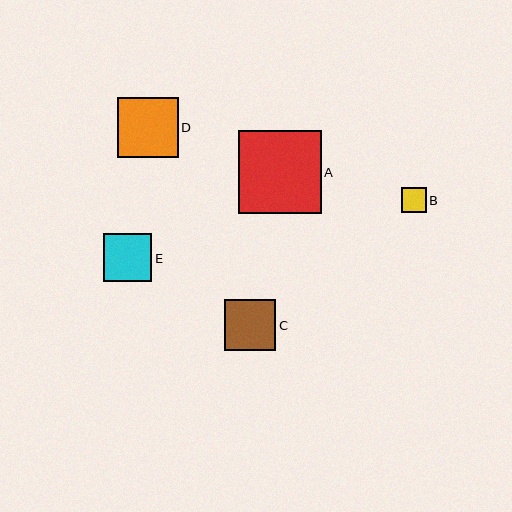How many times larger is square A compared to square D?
Square A is approximately 1.4 times the size of square D.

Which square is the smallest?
Square B is the smallest with a size of approximately 25 pixels.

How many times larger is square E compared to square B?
Square E is approximately 1.9 times the size of square B.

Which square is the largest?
Square A is the largest with a size of approximately 82 pixels.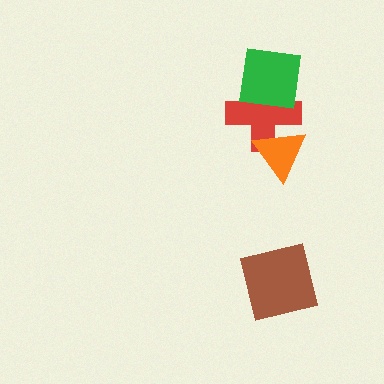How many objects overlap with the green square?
1 object overlaps with the green square.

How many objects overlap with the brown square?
0 objects overlap with the brown square.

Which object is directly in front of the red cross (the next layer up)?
The green square is directly in front of the red cross.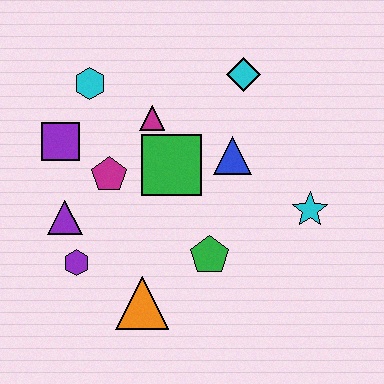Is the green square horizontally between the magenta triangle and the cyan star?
Yes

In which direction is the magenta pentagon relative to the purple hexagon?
The magenta pentagon is above the purple hexagon.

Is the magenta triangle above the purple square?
Yes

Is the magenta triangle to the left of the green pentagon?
Yes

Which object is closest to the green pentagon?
The orange triangle is closest to the green pentagon.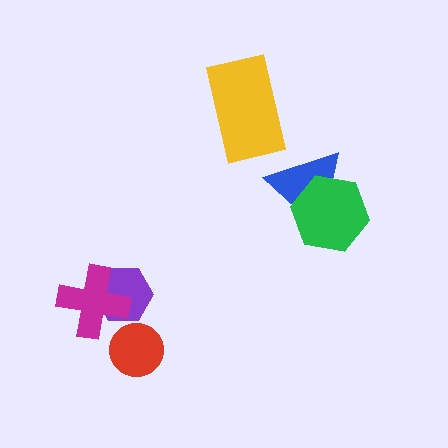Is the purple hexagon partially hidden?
Yes, it is partially covered by another shape.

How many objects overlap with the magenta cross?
1 object overlaps with the magenta cross.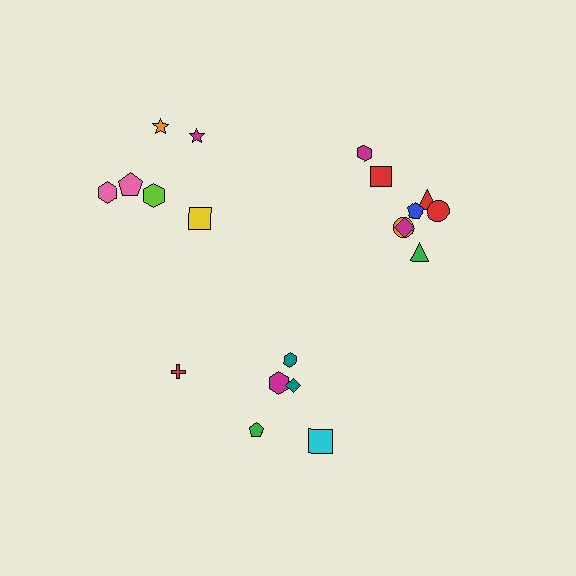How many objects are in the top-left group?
There are 6 objects.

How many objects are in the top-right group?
There are 8 objects.